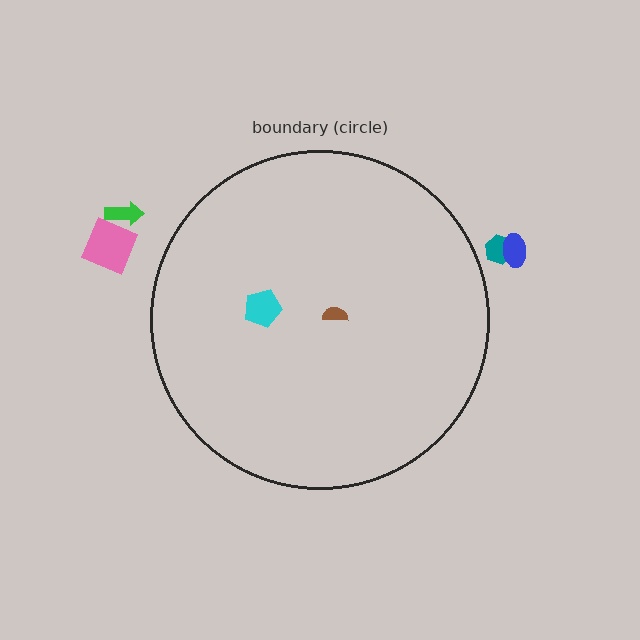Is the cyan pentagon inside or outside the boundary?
Inside.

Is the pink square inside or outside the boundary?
Outside.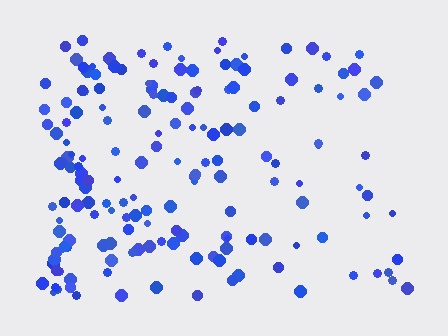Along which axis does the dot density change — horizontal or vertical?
Horizontal.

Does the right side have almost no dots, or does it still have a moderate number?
Still a moderate number, just noticeably fewer than the left.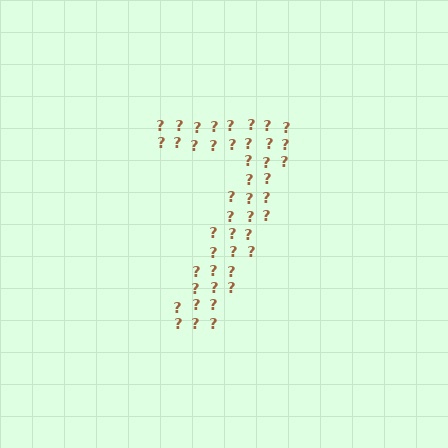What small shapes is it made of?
It is made of small question marks.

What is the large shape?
The large shape is the digit 7.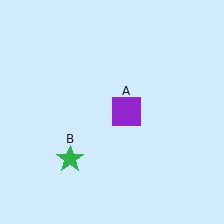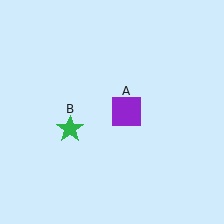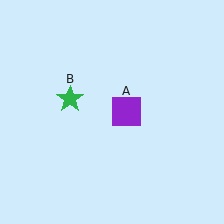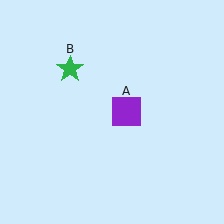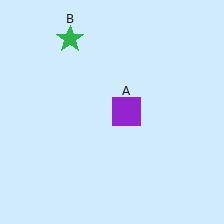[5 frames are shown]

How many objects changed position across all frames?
1 object changed position: green star (object B).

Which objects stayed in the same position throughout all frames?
Purple square (object A) remained stationary.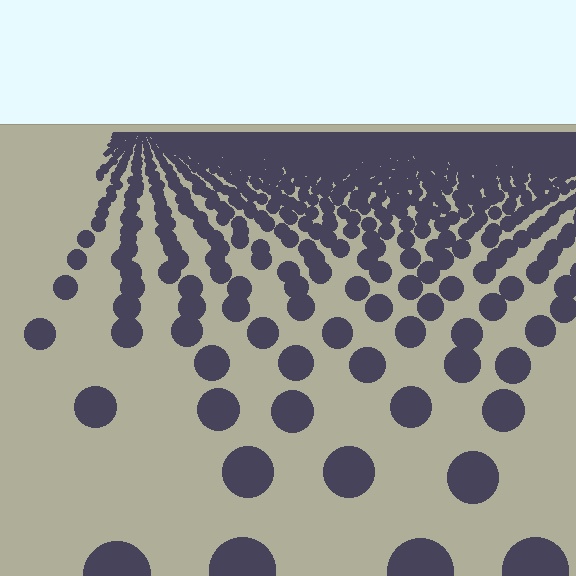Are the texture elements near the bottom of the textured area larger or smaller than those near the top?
Larger. Near the bottom, elements are closer to the viewer and appear at a bigger on-screen size.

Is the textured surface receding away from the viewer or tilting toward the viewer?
The surface is receding away from the viewer. Texture elements get smaller and denser toward the top.